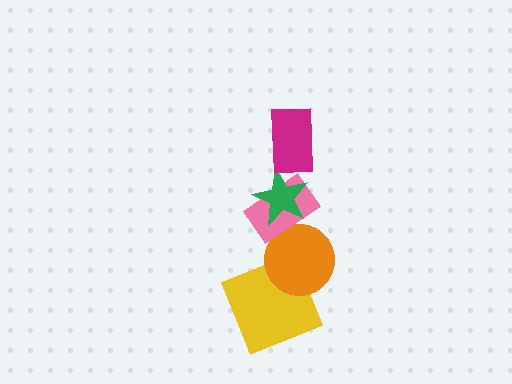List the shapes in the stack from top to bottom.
From top to bottom: the magenta rectangle, the green star, the pink rectangle, the orange circle, the yellow square.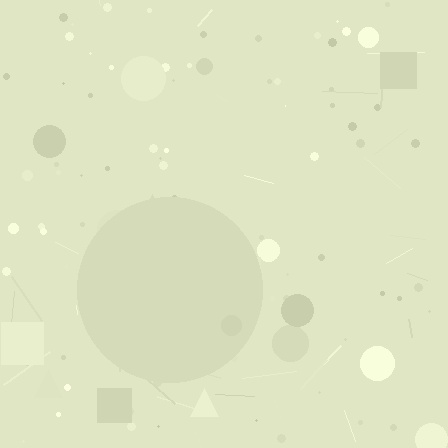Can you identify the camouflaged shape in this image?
The camouflaged shape is a circle.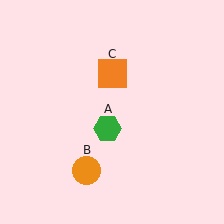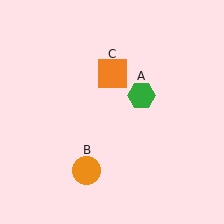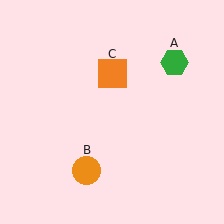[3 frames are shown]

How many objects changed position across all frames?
1 object changed position: green hexagon (object A).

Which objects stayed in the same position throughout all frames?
Orange circle (object B) and orange square (object C) remained stationary.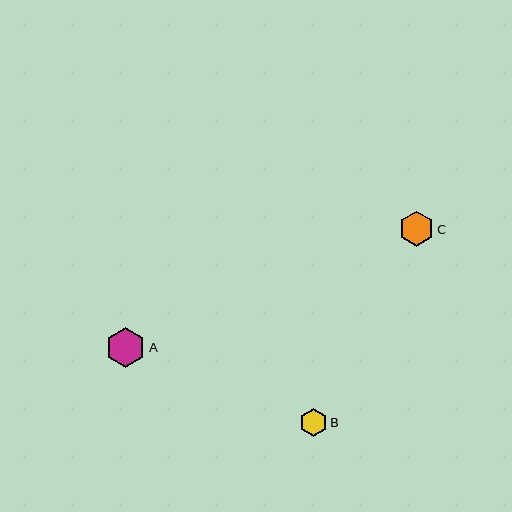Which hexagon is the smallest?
Hexagon B is the smallest with a size of approximately 28 pixels.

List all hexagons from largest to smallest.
From largest to smallest: A, C, B.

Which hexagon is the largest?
Hexagon A is the largest with a size of approximately 40 pixels.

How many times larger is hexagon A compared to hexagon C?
Hexagon A is approximately 1.1 times the size of hexagon C.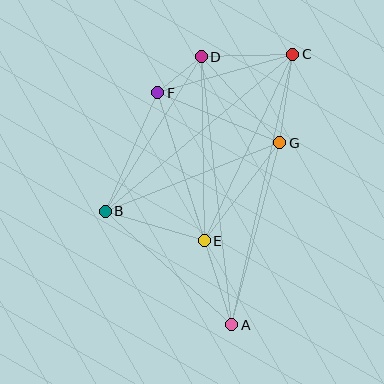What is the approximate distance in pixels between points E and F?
The distance between E and F is approximately 155 pixels.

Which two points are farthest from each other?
Points A and C are farthest from each other.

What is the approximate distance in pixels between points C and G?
The distance between C and G is approximately 89 pixels.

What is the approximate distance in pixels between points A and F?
The distance between A and F is approximately 243 pixels.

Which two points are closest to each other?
Points D and F are closest to each other.